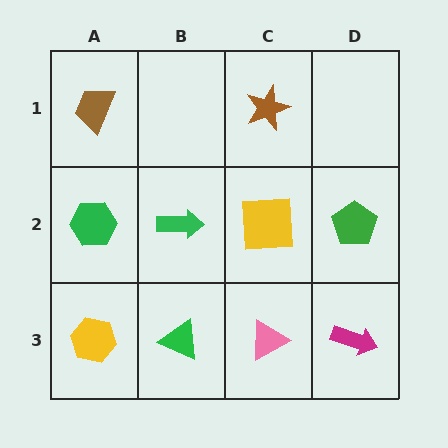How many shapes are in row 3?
4 shapes.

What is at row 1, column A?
A brown trapezoid.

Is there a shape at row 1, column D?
No, that cell is empty.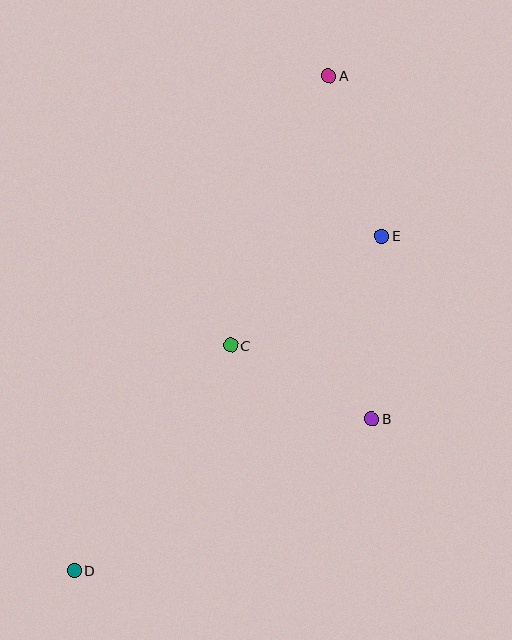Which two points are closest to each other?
Points B and C are closest to each other.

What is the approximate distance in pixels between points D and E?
The distance between D and E is approximately 455 pixels.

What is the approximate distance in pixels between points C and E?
The distance between C and E is approximately 186 pixels.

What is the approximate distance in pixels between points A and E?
The distance between A and E is approximately 168 pixels.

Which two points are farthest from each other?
Points A and D are farthest from each other.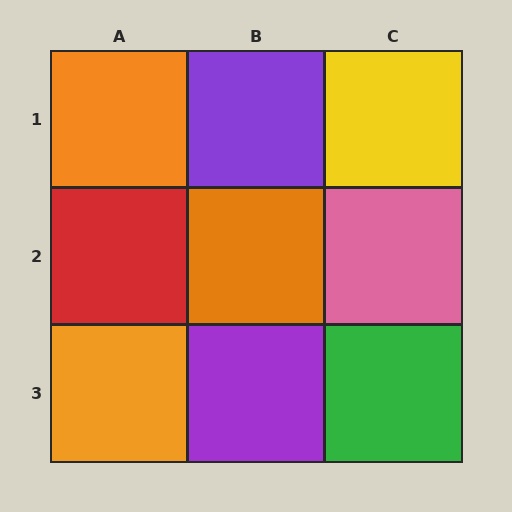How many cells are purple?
2 cells are purple.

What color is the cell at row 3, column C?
Green.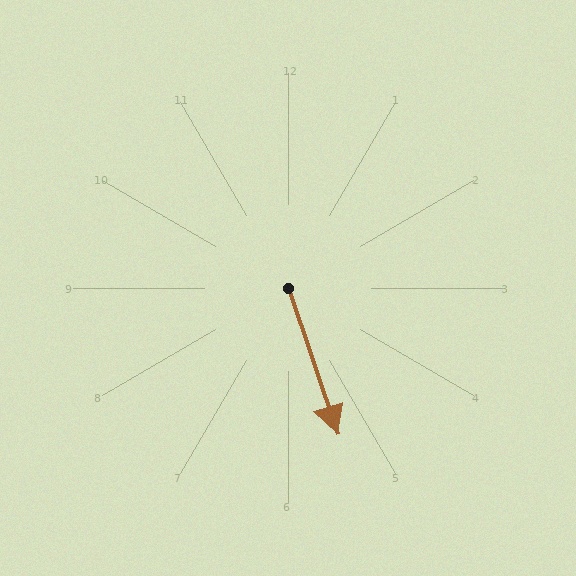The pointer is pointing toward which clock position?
Roughly 5 o'clock.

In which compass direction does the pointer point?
South.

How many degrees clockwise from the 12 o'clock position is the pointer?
Approximately 161 degrees.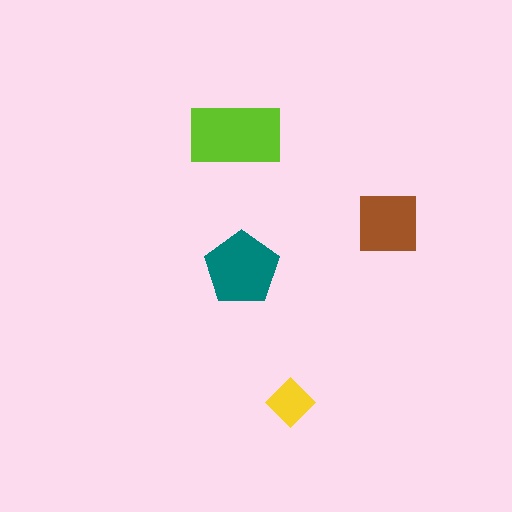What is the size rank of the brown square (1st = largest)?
3rd.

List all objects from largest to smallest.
The lime rectangle, the teal pentagon, the brown square, the yellow diamond.